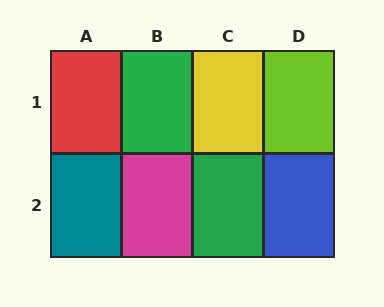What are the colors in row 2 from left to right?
Teal, magenta, green, blue.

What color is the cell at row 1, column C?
Yellow.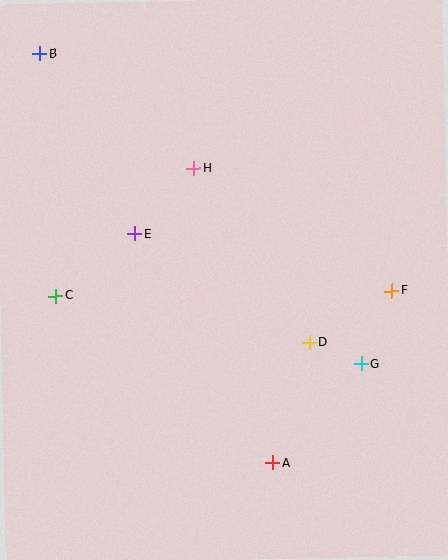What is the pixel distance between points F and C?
The distance between F and C is 336 pixels.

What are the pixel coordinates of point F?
Point F is at (392, 291).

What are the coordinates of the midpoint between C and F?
The midpoint between C and F is at (224, 293).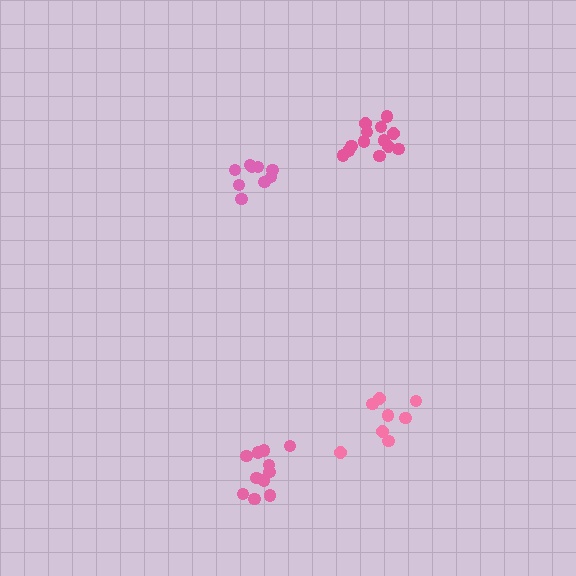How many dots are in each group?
Group 1: 11 dots, Group 2: 13 dots, Group 3: 9 dots, Group 4: 8 dots (41 total).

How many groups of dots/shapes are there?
There are 4 groups.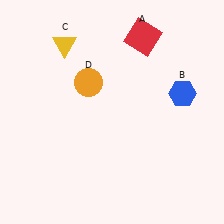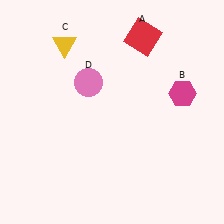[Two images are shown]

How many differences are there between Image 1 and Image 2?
There are 2 differences between the two images.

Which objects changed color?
B changed from blue to magenta. D changed from orange to pink.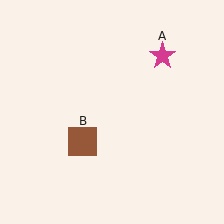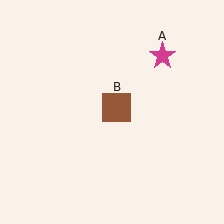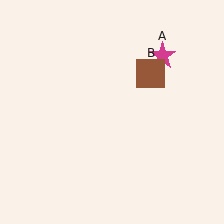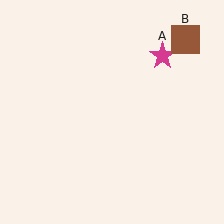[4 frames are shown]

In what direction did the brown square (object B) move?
The brown square (object B) moved up and to the right.